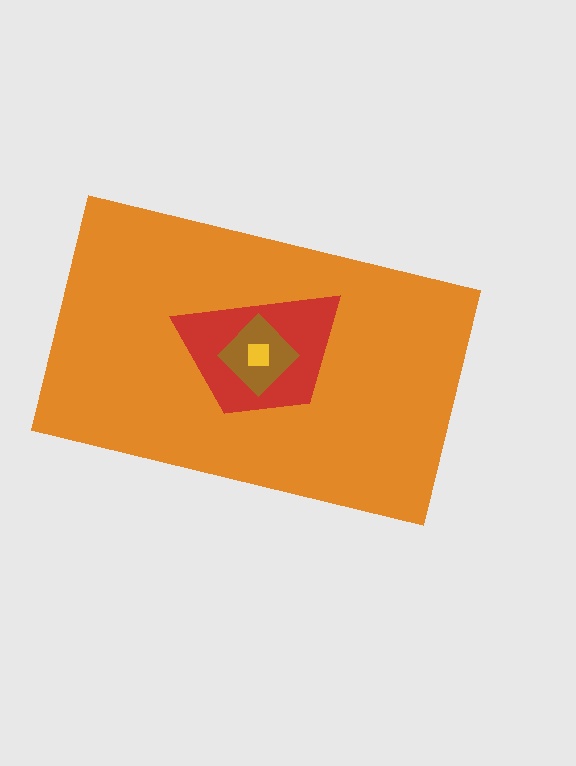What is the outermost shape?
The orange rectangle.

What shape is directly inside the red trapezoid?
The brown diamond.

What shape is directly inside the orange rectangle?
The red trapezoid.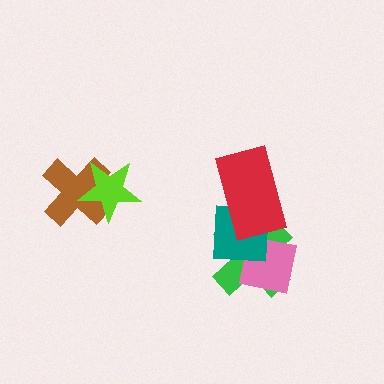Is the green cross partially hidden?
Yes, it is partially covered by another shape.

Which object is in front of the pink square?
The teal square is in front of the pink square.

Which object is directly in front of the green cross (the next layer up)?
The pink square is directly in front of the green cross.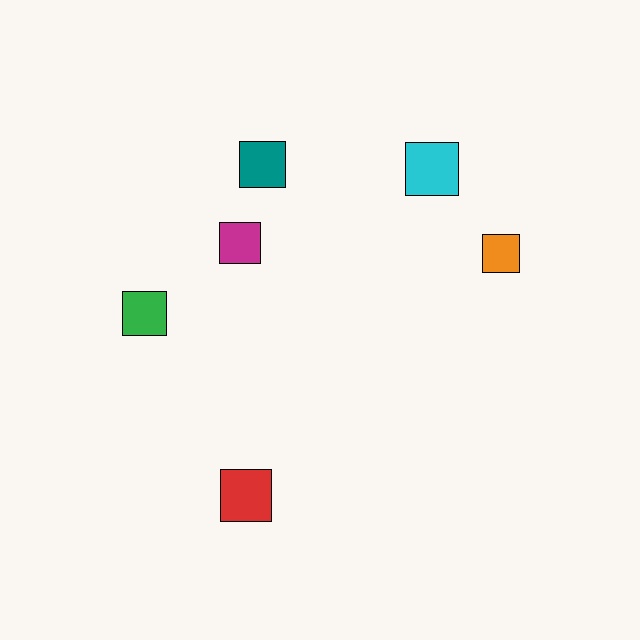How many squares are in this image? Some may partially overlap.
There are 6 squares.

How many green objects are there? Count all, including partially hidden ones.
There is 1 green object.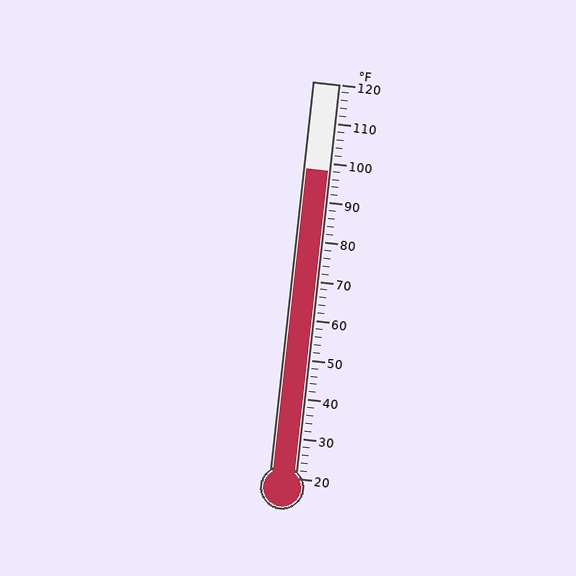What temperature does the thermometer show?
The thermometer shows approximately 98°F.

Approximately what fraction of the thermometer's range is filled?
The thermometer is filled to approximately 80% of its range.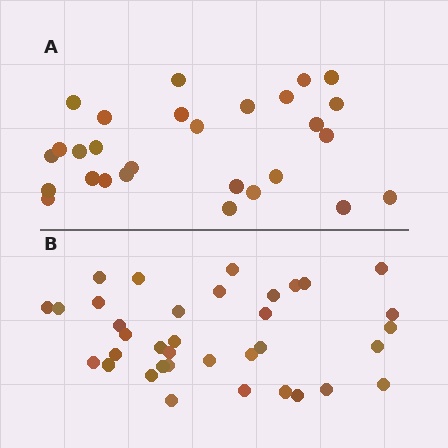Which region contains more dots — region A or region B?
Region B (the bottom region) has more dots.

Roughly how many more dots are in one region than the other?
Region B has roughly 8 or so more dots than region A.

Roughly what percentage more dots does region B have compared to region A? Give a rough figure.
About 30% more.